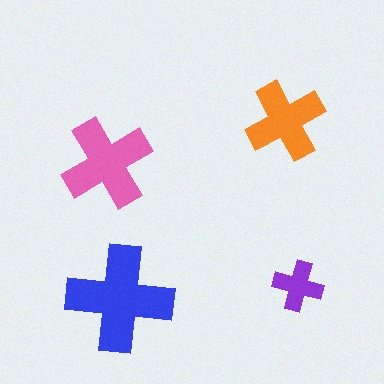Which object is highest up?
The orange cross is topmost.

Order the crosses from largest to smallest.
the blue one, the pink one, the orange one, the purple one.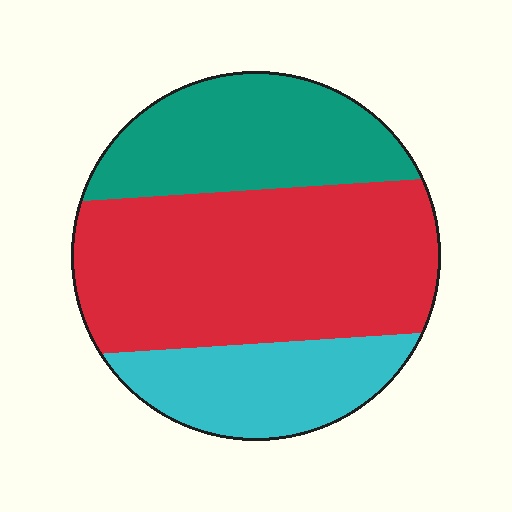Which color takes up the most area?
Red, at roughly 50%.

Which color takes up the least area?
Cyan, at roughly 20%.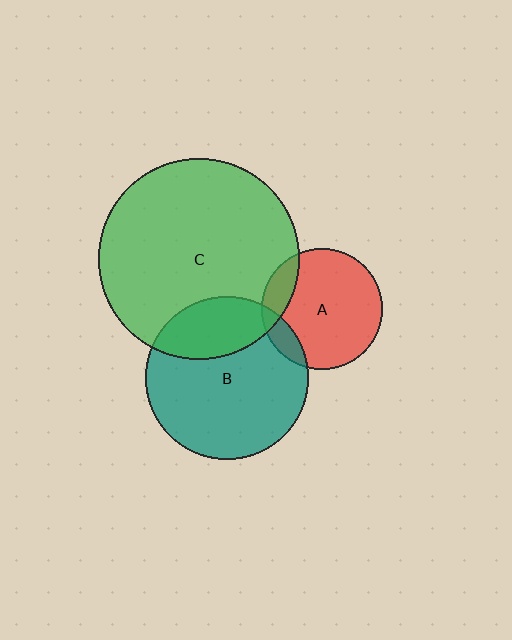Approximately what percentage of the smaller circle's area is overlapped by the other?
Approximately 10%.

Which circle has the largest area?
Circle C (green).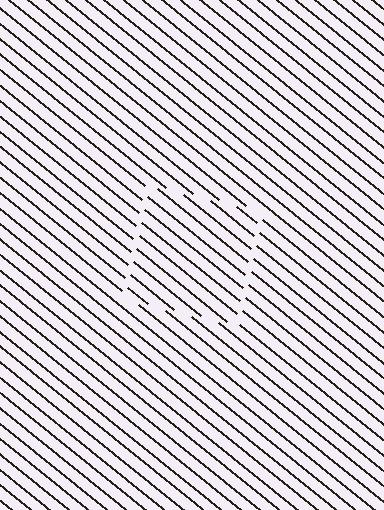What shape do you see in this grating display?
An illusory square. The interior of the shape contains the same grating, shifted by half a period — the contour is defined by the phase discontinuity where line-ends from the inner and outer gratings abut.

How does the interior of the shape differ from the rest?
The interior of the shape contains the same grating, shifted by half a period — the contour is defined by the phase discontinuity where line-ends from the inner and outer gratings abut.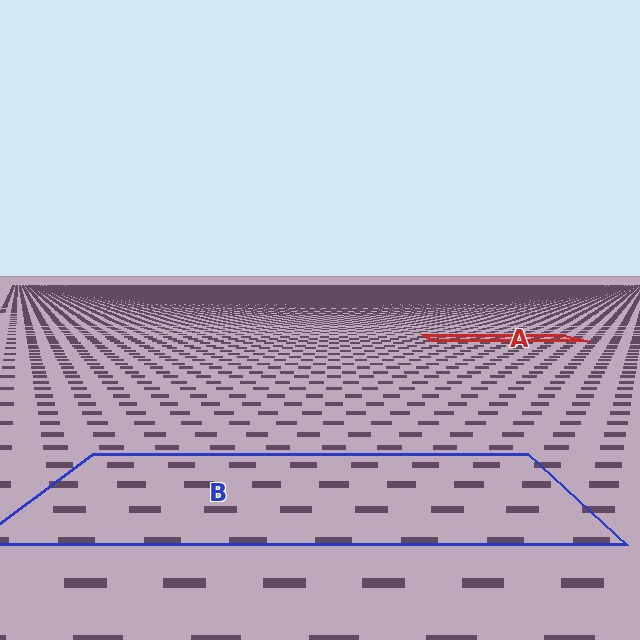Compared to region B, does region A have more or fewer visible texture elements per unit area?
Region A has more texture elements per unit area — they are packed more densely because it is farther away.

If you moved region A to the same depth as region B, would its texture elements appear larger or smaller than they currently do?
They would appear larger. At a closer depth, the same texture elements are projected at a bigger on-screen size.